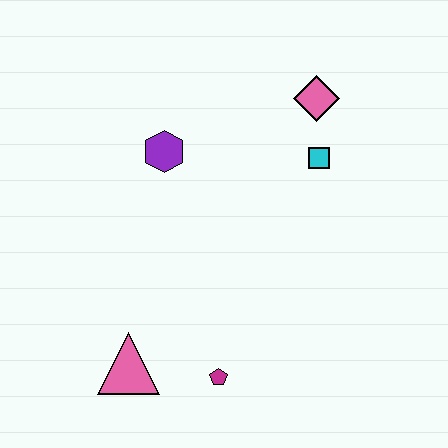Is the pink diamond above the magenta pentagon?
Yes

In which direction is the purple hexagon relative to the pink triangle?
The purple hexagon is above the pink triangle.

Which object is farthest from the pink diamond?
The pink triangle is farthest from the pink diamond.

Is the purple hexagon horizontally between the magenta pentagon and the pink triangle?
Yes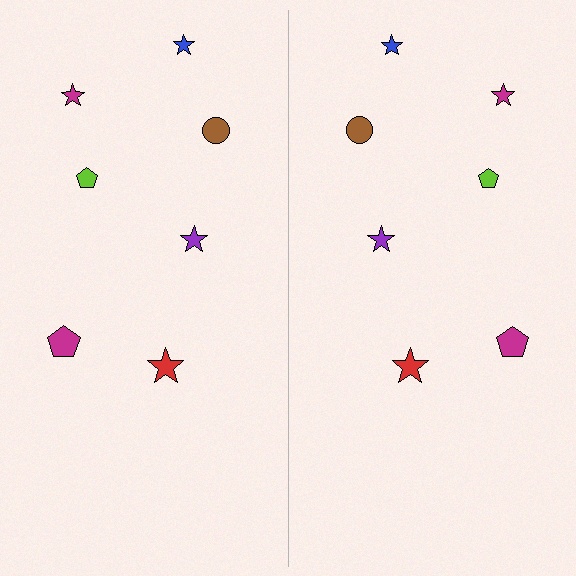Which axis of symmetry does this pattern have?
The pattern has a vertical axis of symmetry running through the center of the image.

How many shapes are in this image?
There are 14 shapes in this image.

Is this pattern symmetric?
Yes, this pattern has bilateral (reflection) symmetry.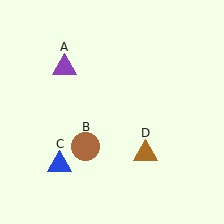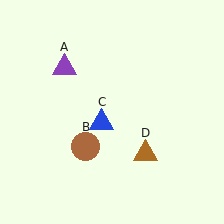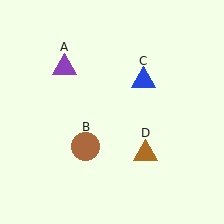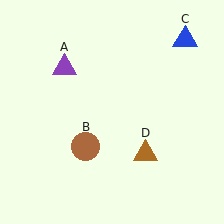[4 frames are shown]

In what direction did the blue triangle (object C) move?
The blue triangle (object C) moved up and to the right.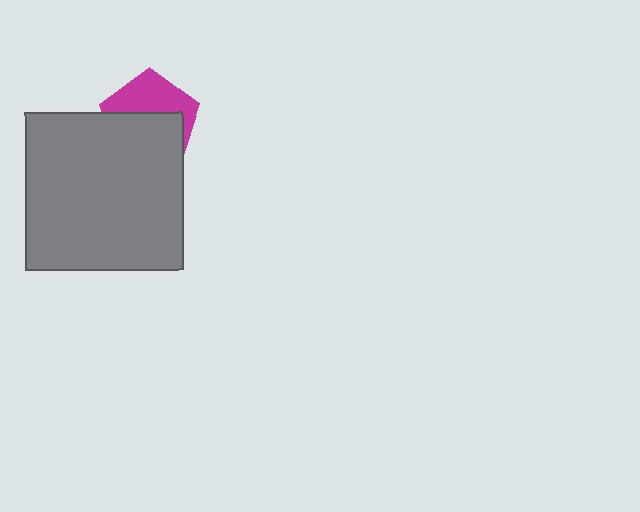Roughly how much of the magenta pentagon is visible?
About half of it is visible (roughly 45%).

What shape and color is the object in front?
The object in front is a gray square.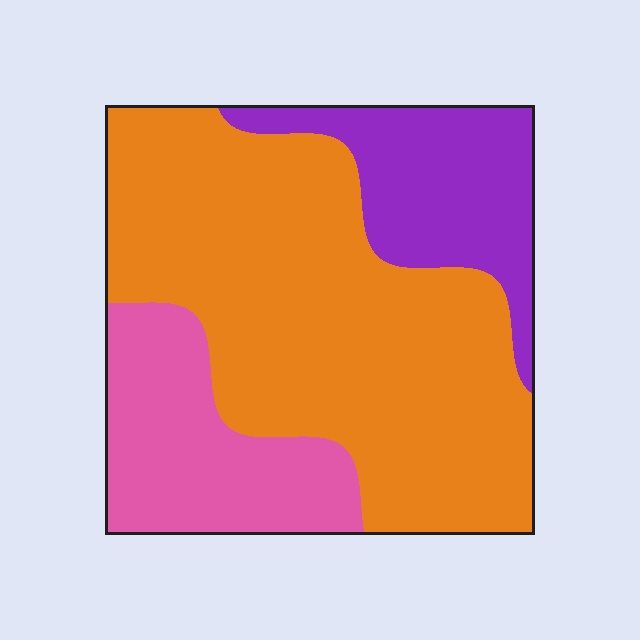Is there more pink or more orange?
Orange.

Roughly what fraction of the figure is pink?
Pink takes up about one fifth (1/5) of the figure.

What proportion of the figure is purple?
Purple covers 19% of the figure.